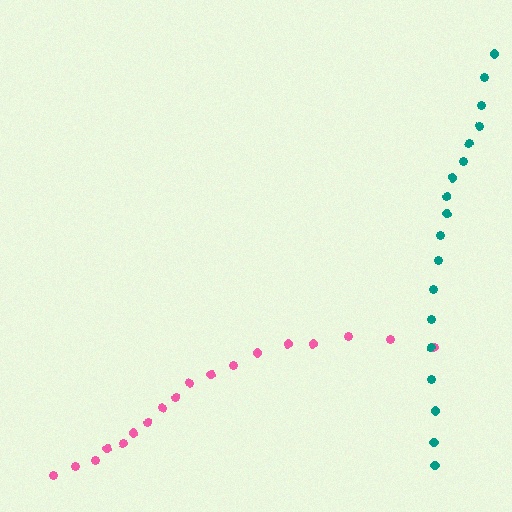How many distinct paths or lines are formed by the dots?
There are 2 distinct paths.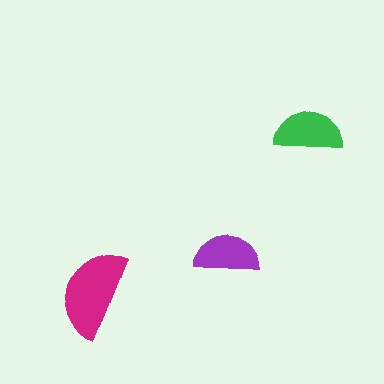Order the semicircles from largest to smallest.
the magenta one, the green one, the purple one.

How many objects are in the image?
There are 3 objects in the image.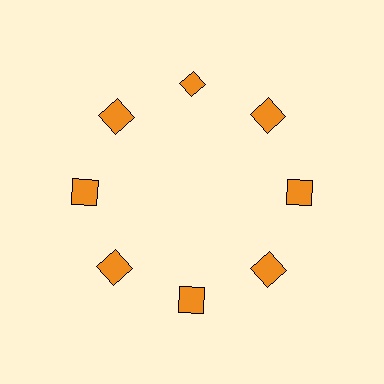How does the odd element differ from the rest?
It has a different shape: diamond instead of square.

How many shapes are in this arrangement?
There are 8 shapes arranged in a ring pattern.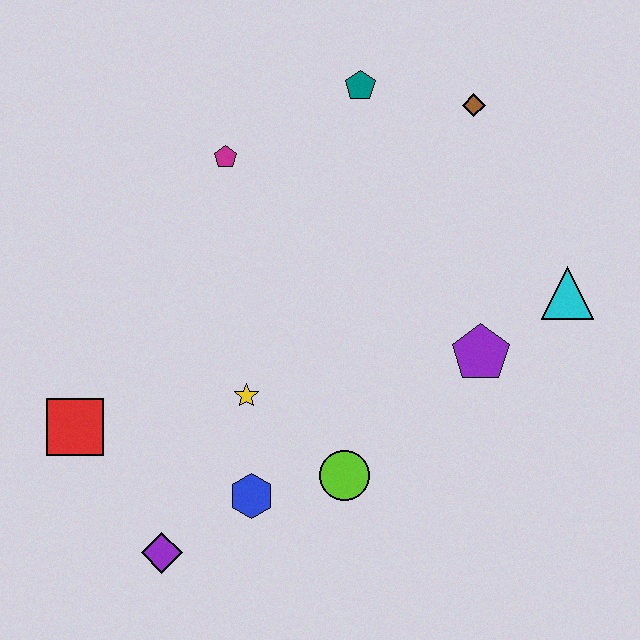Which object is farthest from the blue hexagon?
The brown diamond is farthest from the blue hexagon.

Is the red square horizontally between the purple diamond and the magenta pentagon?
No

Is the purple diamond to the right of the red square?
Yes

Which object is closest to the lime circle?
The blue hexagon is closest to the lime circle.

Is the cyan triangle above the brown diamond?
No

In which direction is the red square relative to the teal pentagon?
The red square is below the teal pentagon.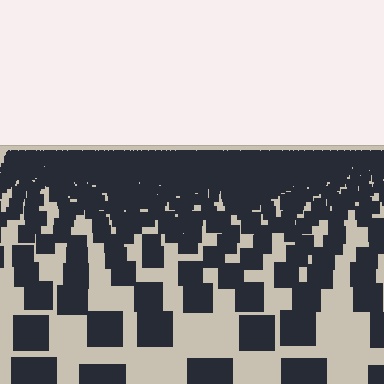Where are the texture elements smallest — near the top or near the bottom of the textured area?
Near the top.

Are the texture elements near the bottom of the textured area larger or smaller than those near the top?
Larger. Near the bottom, elements are closer to the viewer and appear at a bigger on-screen size.